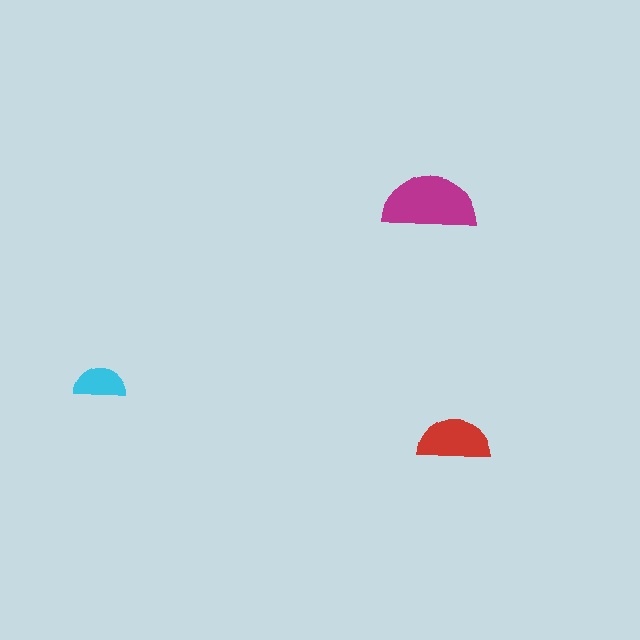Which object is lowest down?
The red semicircle is bottommost.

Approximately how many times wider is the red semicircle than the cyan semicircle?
About 1.5 times wider.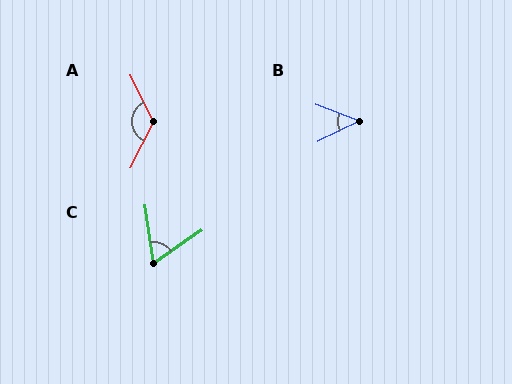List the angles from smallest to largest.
B (48°), C (64°), A (127°).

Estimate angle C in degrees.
Approximately 64 degrees.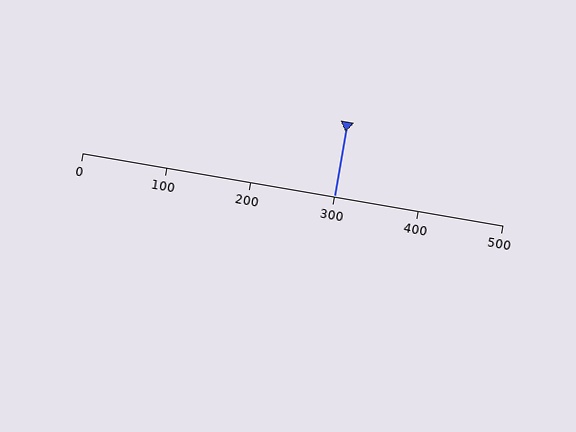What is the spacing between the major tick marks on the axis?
The major ticks are spaced 100 apart.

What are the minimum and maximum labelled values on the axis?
The axis runs from 0 to 500.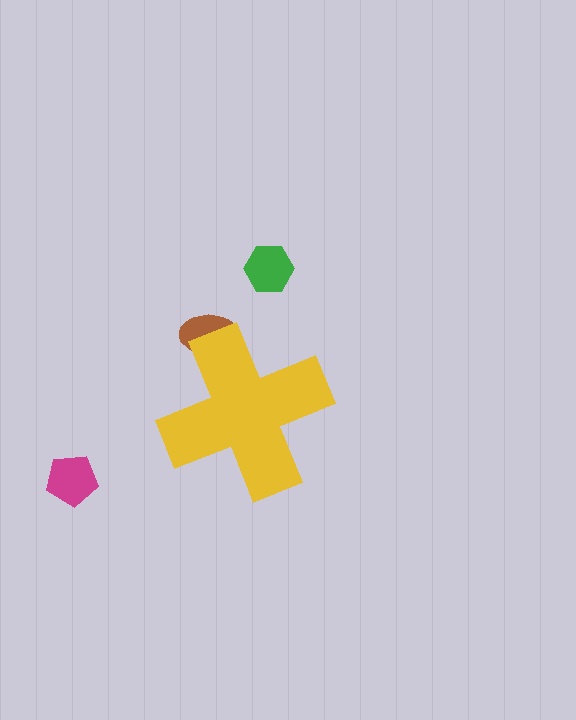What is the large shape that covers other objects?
A yellow cross.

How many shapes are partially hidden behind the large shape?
1 shape is partially hidden.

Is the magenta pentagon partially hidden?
No, the magenta pentagon is fully visible.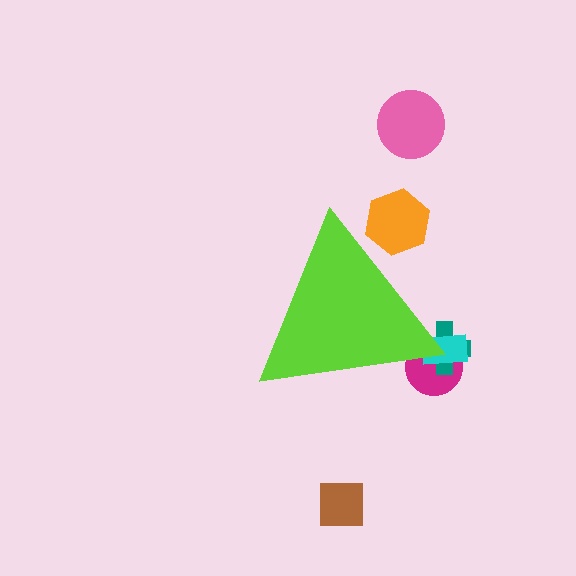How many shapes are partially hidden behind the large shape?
4 shapes are partially hidden.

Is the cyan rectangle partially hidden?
Yes, the cyan rectangle is partially hidden behind the lime triangle.